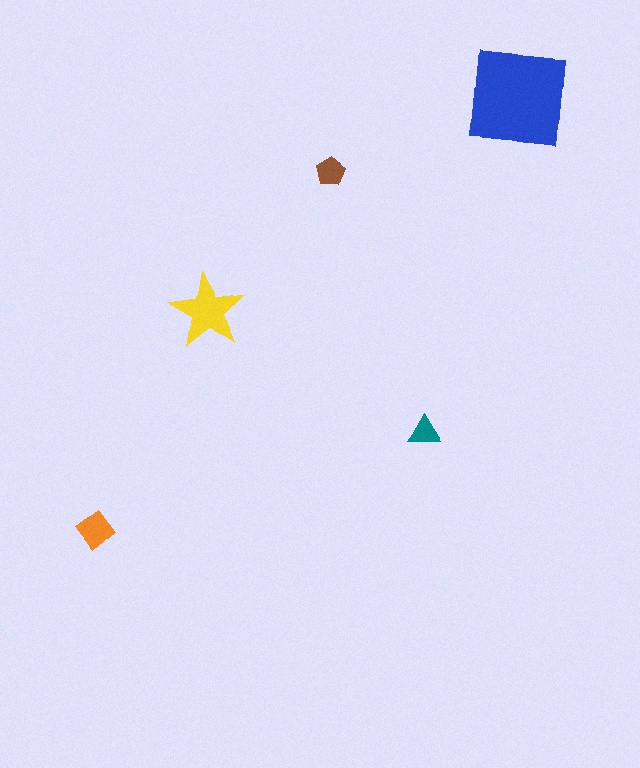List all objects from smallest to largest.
The teal triangle, the brown pentagon, the orange diamond, the yellow star, the blue square.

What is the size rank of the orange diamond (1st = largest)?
3rd.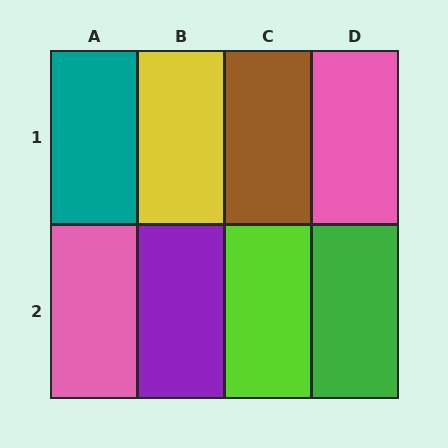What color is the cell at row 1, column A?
Teal.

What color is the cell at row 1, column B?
Yellow.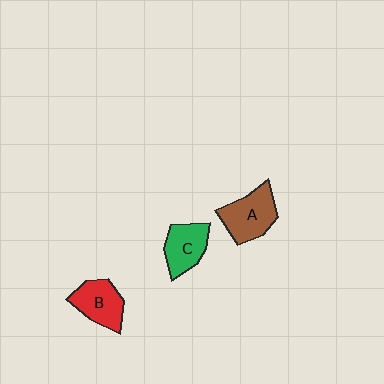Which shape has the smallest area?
Shape C (green).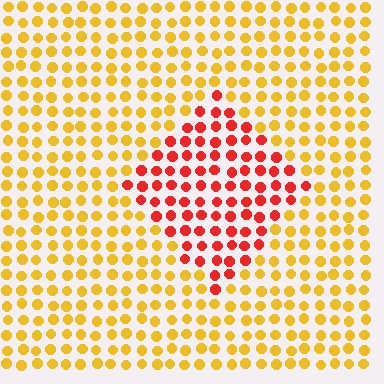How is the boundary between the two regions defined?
The boundary is defined purely by a slight shift in hue (about 46 degrees). Spacing, size, and orientation are identical on both sides.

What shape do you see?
I see a diamond.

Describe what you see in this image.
The image is filled with small yellow elements in a uniform arrangement. A diamond-shaped region is visible where the elements are tinted to a slightly different hue, forming a subtle color boundary.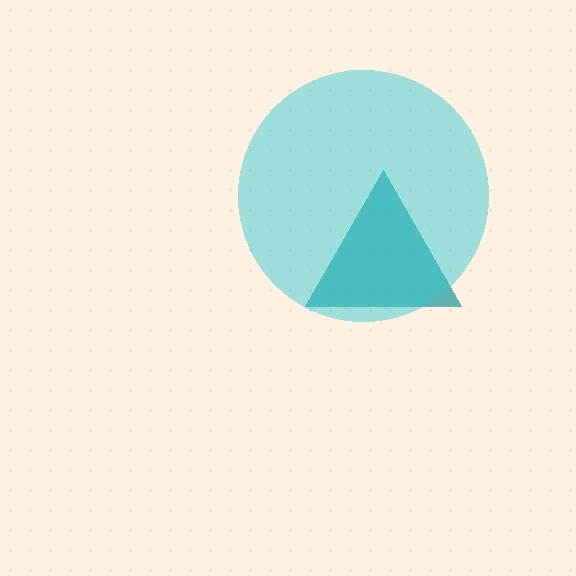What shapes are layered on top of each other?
The layered shapes are: a teal triangle, a cyan circle.